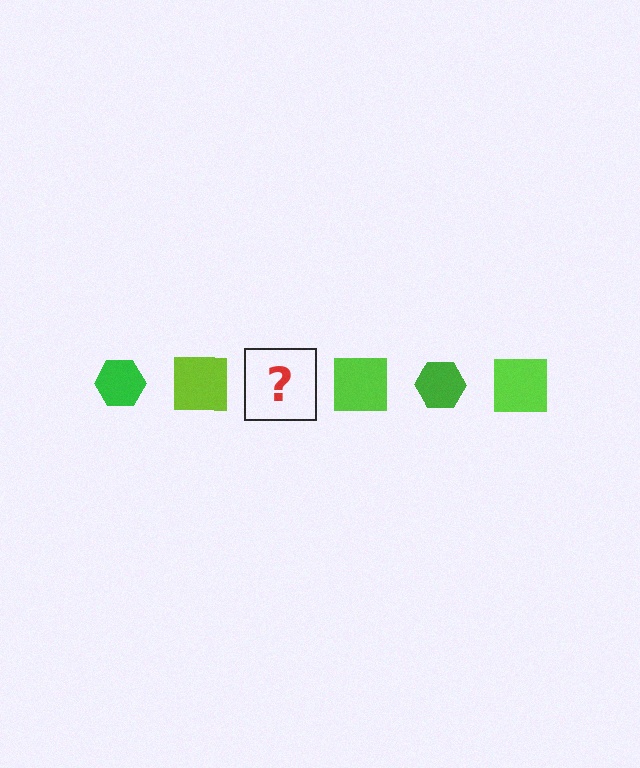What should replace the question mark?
The question mark should be replaced with a green hexagon.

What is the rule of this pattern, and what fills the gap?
The rule is that the pattern alternates between green hexagon and lime square. The gap should be filled with a green hexagon.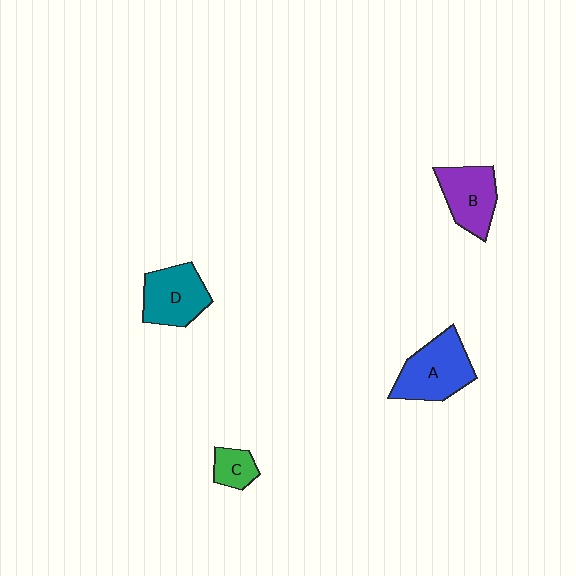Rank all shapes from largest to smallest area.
From largest to smallest: A (blue), D (teal), B (purple), C (green).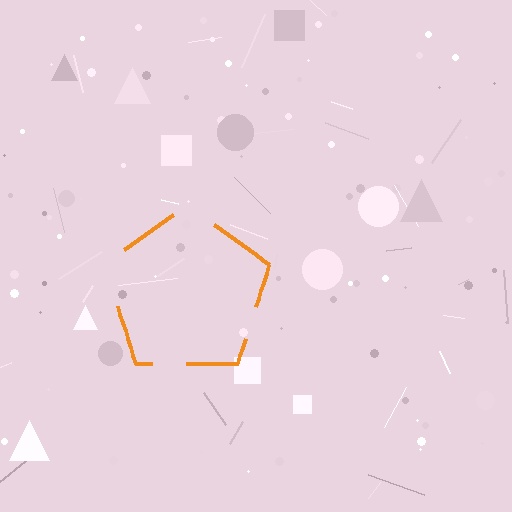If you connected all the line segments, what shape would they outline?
They would outline a pentagon.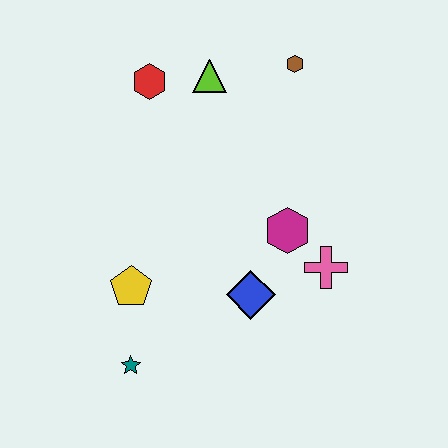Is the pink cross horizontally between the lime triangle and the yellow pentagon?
No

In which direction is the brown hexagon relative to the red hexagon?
The brown hexagon is to the right of the red hexagon.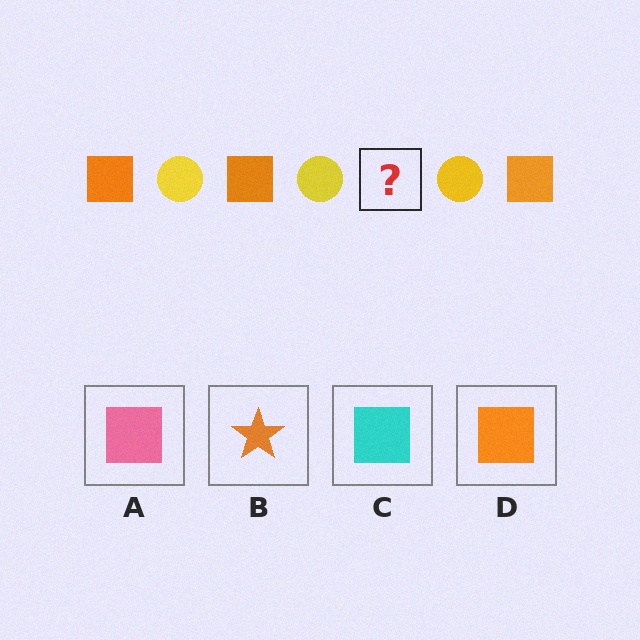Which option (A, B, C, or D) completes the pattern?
D.